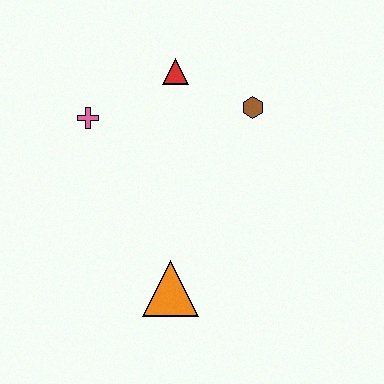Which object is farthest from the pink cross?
The orange triangle is farthest from the pink cross.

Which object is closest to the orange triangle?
The pink cross is closest to the orange triangle.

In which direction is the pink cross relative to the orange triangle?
The pink cross is above the orange triangle.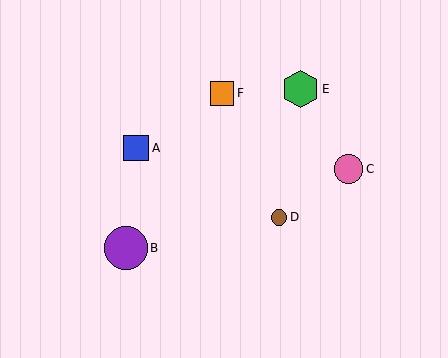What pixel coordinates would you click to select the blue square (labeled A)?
Click at (136, 148) to select the blue square A.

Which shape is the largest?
The purple circle (labeled B) is the largest.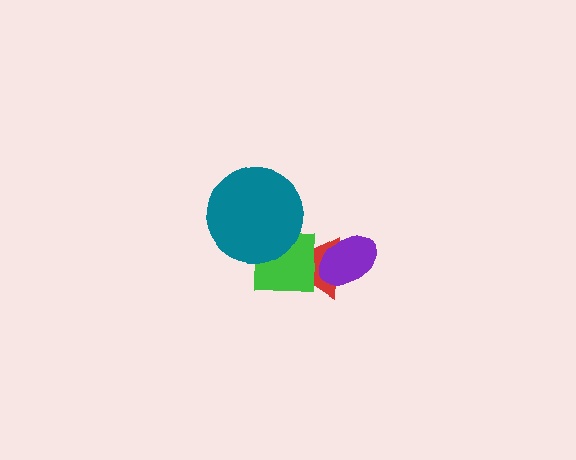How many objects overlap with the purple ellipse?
1 object overlaps with the purple ellipse.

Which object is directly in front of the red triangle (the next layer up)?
The purple ellipse is directly in front of the red triangle.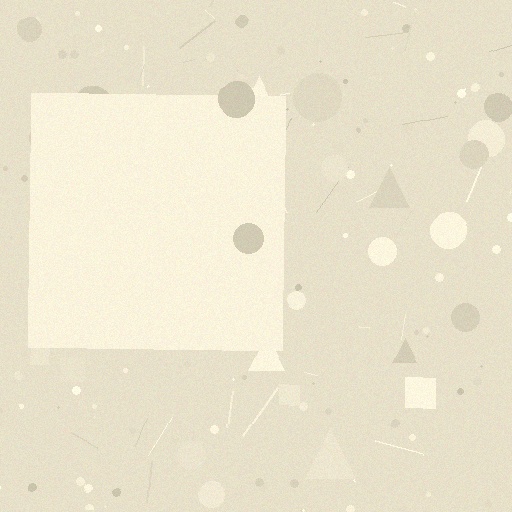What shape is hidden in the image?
A square is hidden in the image.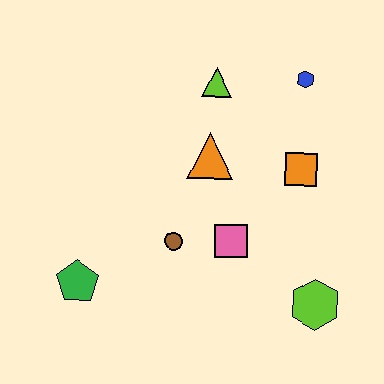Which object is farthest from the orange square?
The green pentagon is farthest from the orange square.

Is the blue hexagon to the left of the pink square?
No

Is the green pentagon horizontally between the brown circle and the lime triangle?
No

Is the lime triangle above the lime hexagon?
Yes